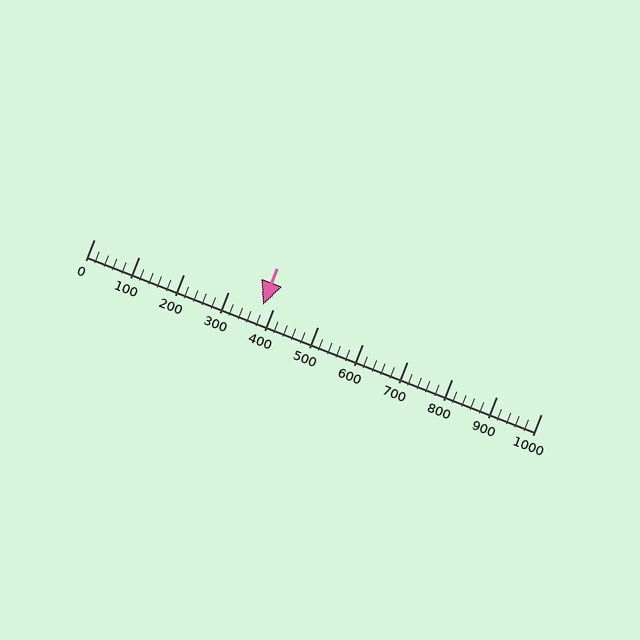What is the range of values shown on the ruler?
The ruler shows values from 0 to 1000.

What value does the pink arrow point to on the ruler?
The pink arrow points to approximately 379.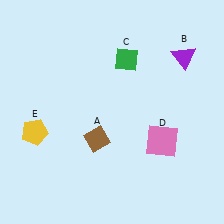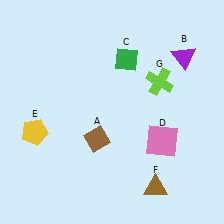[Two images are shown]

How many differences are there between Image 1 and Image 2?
There are 2 differences between the two images.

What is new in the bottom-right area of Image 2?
A brown triangle (F) was added in the bottom-right area of Image 2.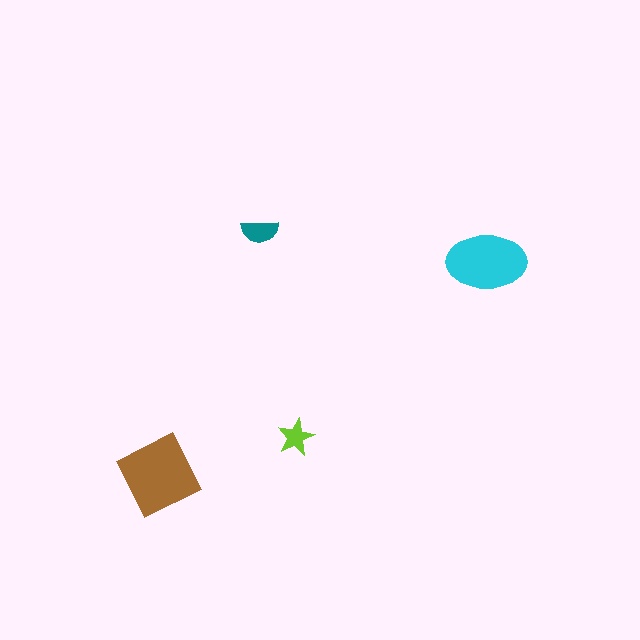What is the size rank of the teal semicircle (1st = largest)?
3rd.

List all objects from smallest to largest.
The lime star, the teal semicircle, the cyan ellipse, the brown diamond.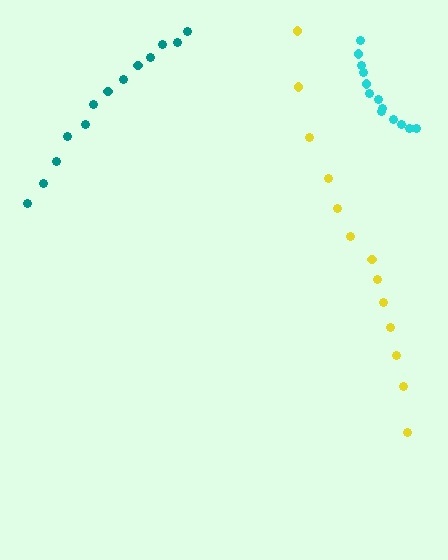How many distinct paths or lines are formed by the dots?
There are 3 distinct paths.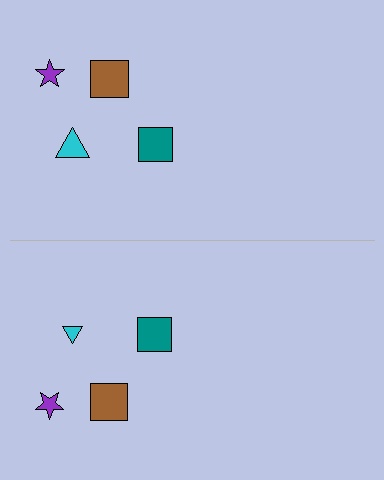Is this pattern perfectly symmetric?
No, the pattern is not perfectly symmetric. The cyan triangle on the bottom side has a different size than its mirror counterpart.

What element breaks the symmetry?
The cyan triangle on the bottom side has a different size than its mirror counterpart.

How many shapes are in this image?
There are 8 shapes in this image.